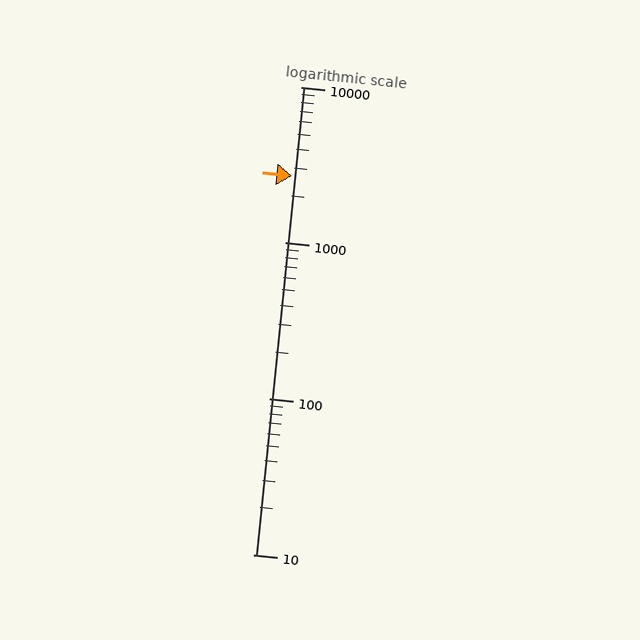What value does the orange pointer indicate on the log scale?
The pointer indicates approximately 2700.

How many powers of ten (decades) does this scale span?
The scale spans 3 decades, from 10 to 10000.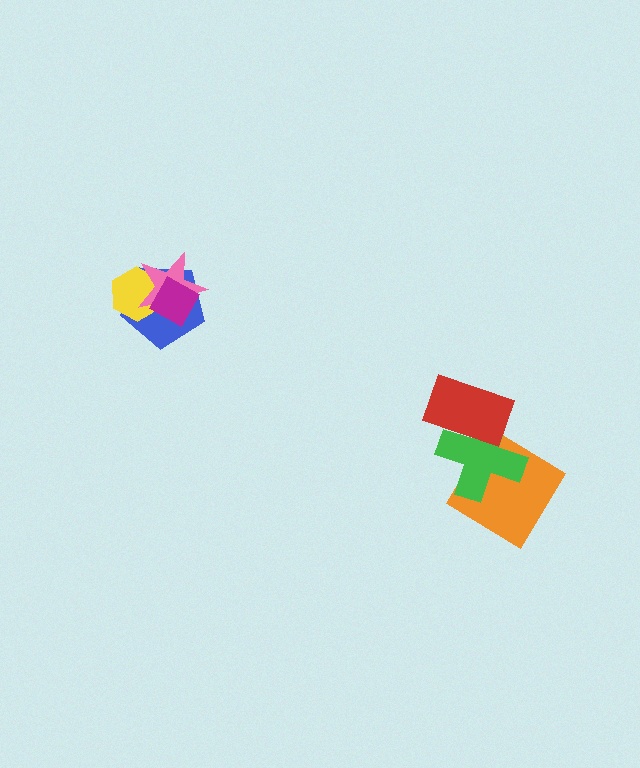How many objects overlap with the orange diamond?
1 object overlaps with the orange diamond.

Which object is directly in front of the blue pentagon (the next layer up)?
The yellow hexagon is directly in front of the blue pentagon.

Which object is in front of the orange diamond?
The green cross is in front of the orange diamond.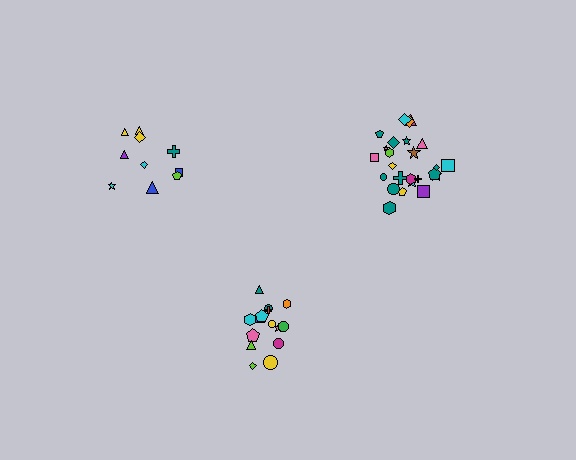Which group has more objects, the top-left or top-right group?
The top-right group.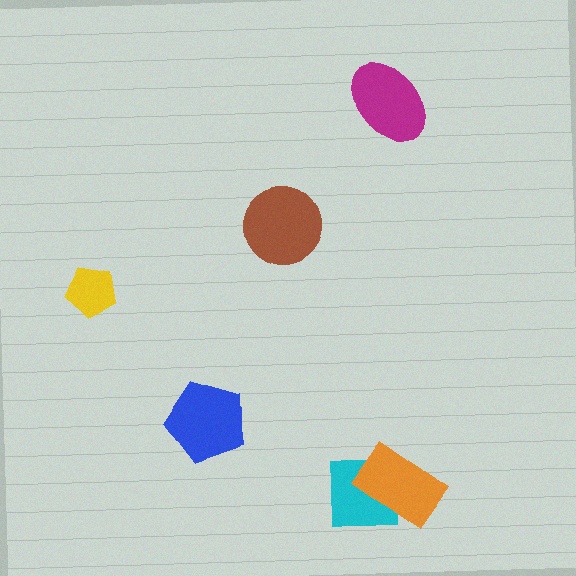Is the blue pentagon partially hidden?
No, no other shape covers it.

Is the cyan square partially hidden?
Yes, it is partially covered by another shape.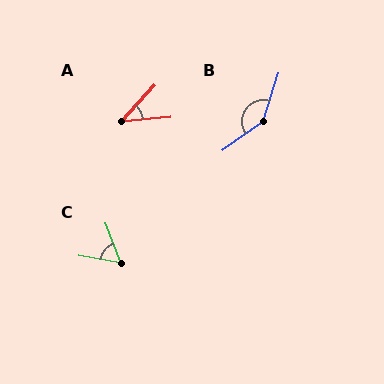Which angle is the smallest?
A, at approximately 42 degrees.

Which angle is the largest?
B, at approximately 143 degrees.